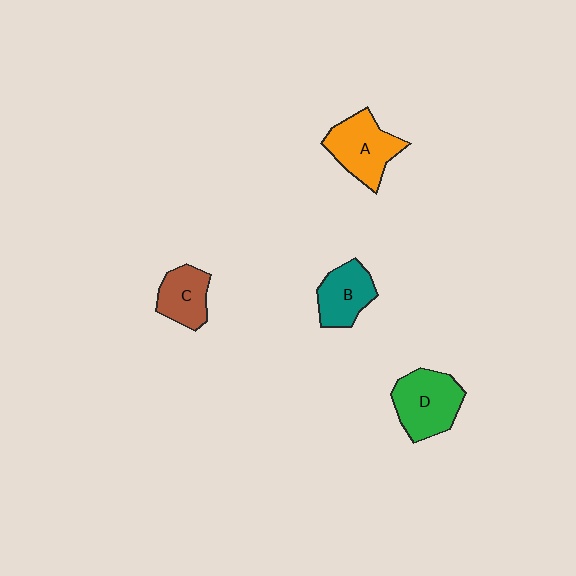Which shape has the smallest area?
Shape C (brown).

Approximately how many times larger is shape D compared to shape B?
Approximately 1.3 times.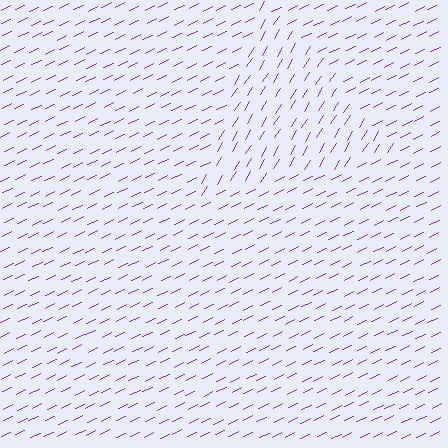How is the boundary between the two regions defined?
The boundary is defined purely by a change in line orientation (approximately 32 degrees difference). All lines are the same color and thickness.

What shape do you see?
I see a triangle.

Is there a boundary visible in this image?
Yes, there is a texture boundary formed by a change in line orientation.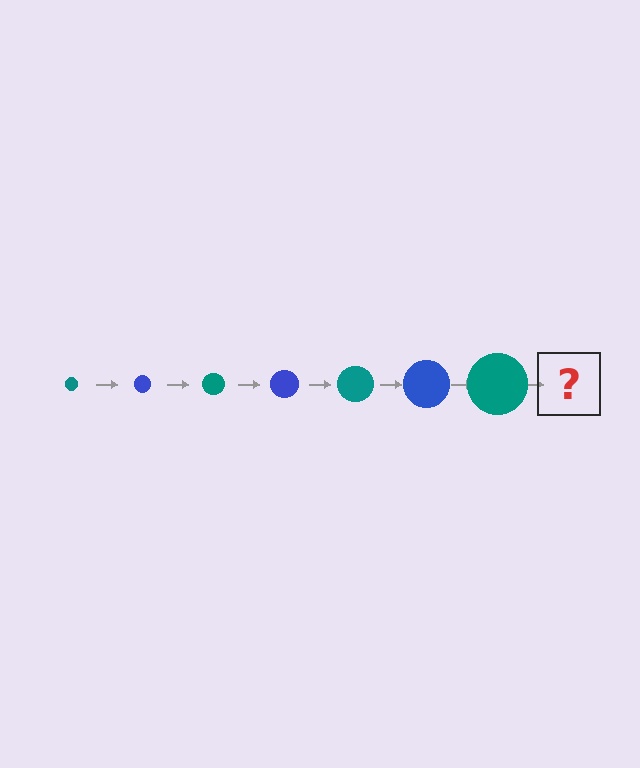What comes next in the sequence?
The next element should be a blue circle, larger than the previous one.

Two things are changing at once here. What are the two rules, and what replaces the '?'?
The two rules are that the circle grows larger each step and the color cycles through teal and blue. The '?' should be a blue circle, larger than the previous one.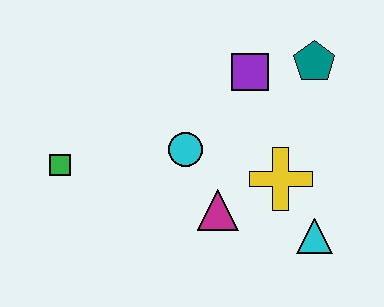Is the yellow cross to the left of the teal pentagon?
Yes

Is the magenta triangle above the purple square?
No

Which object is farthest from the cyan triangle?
The green square is farthest from the cyan triangle.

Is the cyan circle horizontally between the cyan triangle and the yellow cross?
No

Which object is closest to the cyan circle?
The magenta triangle is closest to the cyan circle.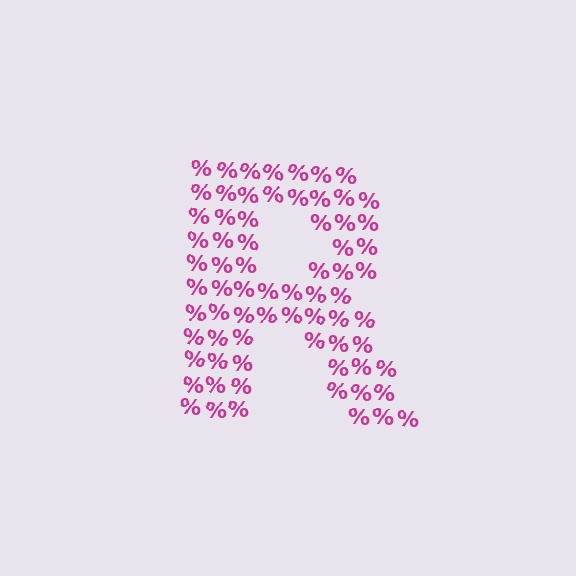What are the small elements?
The small elements are percent signs.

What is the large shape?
The large shape is the letter R.